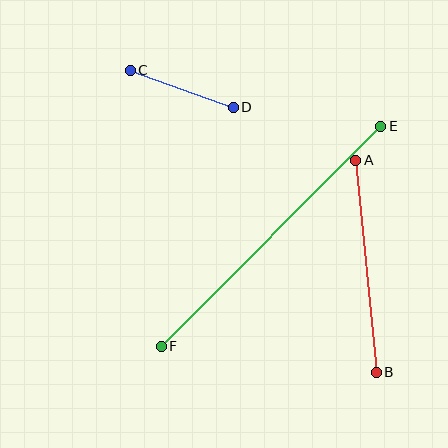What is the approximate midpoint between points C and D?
The midpoint is at approximately (182, 89) pixels.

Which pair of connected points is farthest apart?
Points E and F are farthest apart.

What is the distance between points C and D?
The distance is approximately 109 pixels.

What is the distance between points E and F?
The distance is approximately 311 pixels.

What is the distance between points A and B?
The distance is approximately 213 pixels.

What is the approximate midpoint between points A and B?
The midpoint is at approximately (366, 266) pixels.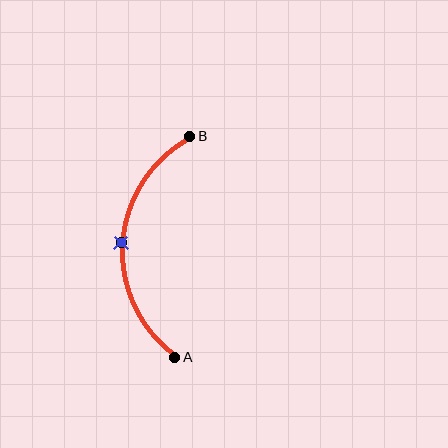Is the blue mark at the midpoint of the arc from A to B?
Yes. The blue mark lies on the arc at equal arc-length from both A and B — it is the arc midpoint.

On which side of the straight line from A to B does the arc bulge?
The arc bulges to the left of the straight line connecting A and B.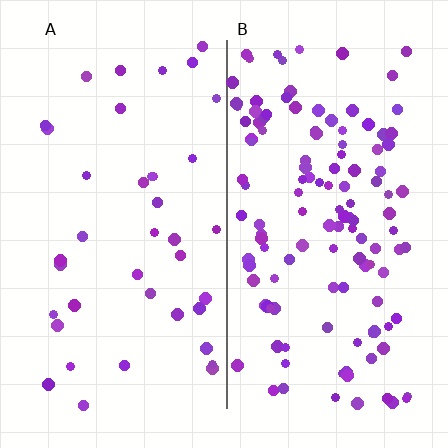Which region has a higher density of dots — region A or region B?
B (the right).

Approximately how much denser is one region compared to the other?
Approximately 3.1× — region B over region A.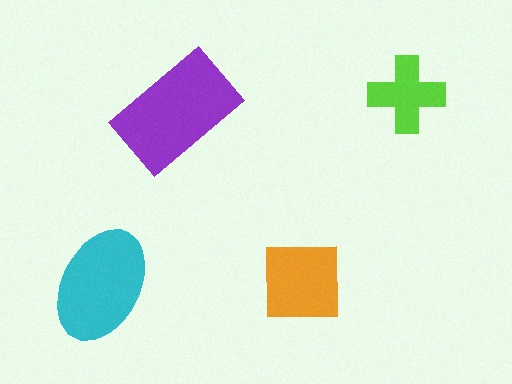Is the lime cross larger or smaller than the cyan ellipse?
Smaller.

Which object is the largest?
The purple rectangle.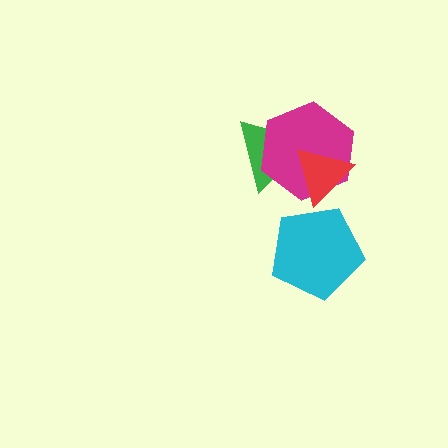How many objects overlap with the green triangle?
2 objects overlap with the green triangle.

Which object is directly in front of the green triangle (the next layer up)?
The magenta hexagon is directly in front of the green triangle.